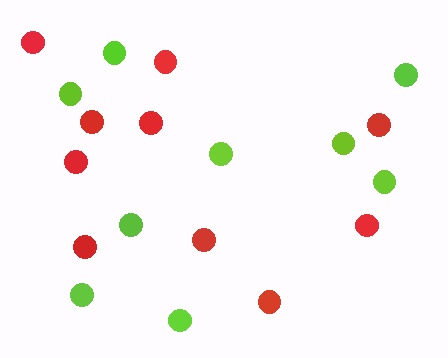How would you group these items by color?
There are 2 groups: one group of lime circles (9) and one group of red circles (10).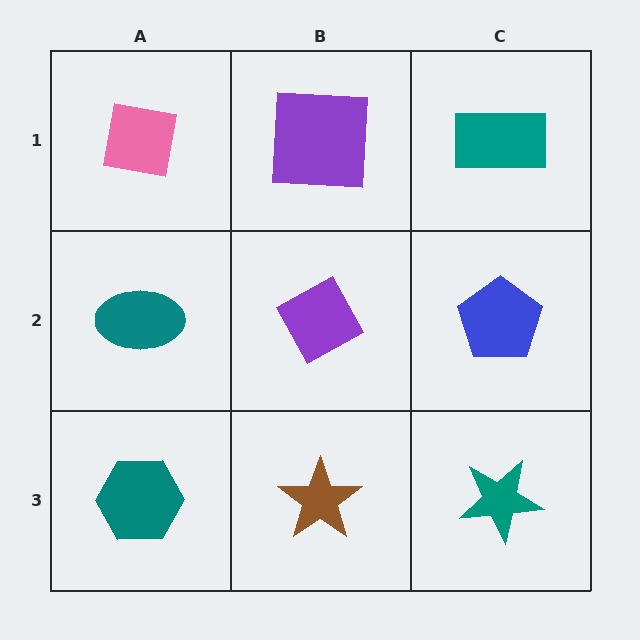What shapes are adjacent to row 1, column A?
A teal ellipse (row 2, column A), a purple square (row 1, column B).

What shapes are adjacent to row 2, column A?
A pink square (row 1, column A), a teal hexagon (row 3, column A), a purple diamond (row 2, column B).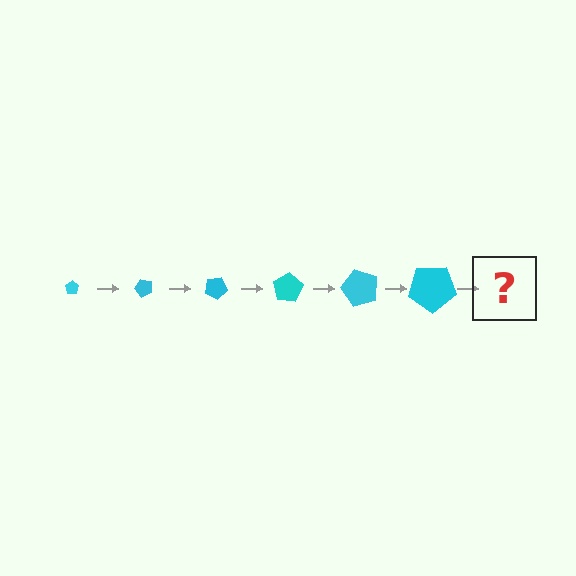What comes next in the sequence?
The next element should be a pentagon, larger than the previous one and rotated 300 degrees from the start.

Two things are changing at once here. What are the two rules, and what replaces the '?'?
The two rules are that the pentagon grows larger each step and it rotates 50 degrees each step. The '?' should be a pentagon, larger than the previous one and rotated 300 degrees from the start.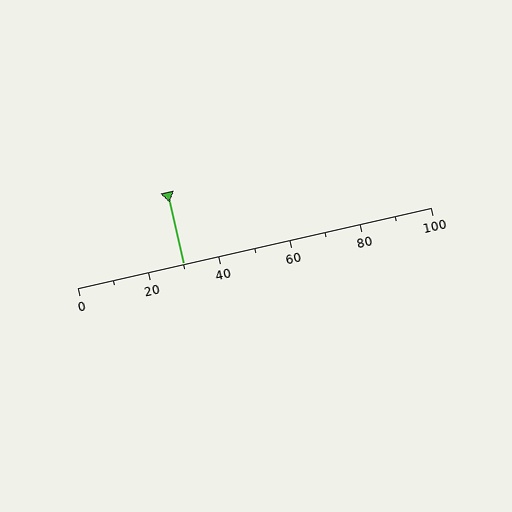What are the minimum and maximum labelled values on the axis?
The axis runs from 0 to 100.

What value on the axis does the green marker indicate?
The marker indicates approximately 30.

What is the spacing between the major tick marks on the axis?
The major ticks are spaced 20 apart.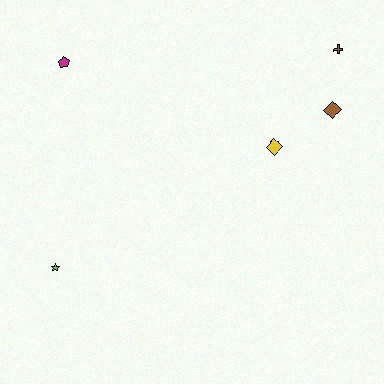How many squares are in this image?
There are no squares.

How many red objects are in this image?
There are no red objects.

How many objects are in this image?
There are 5 objects.